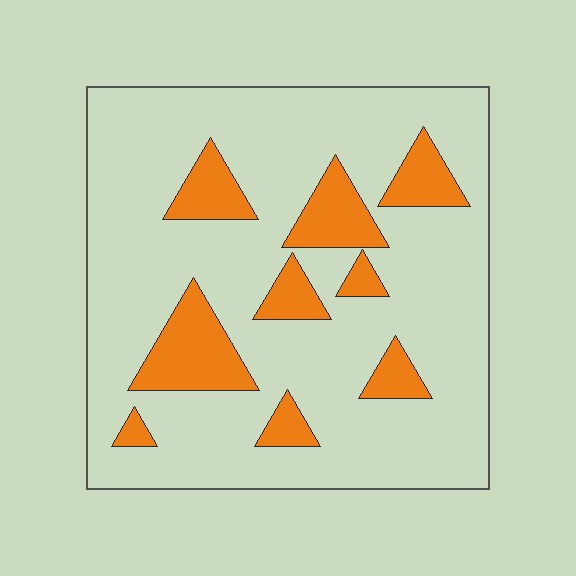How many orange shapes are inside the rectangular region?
9.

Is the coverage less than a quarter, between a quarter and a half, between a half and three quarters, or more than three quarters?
Less than a quarter.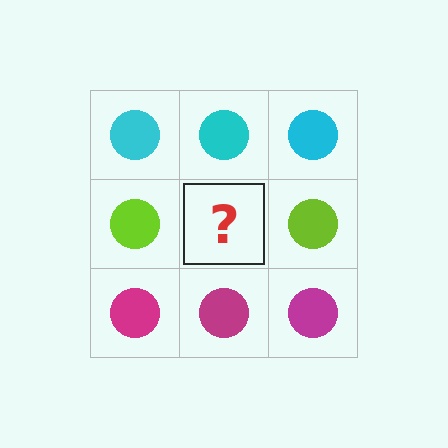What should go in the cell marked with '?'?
The missing cell should contain a lime circle.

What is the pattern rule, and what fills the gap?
The rule is that each row has a consistent color. The gap should be filled with a lime circle.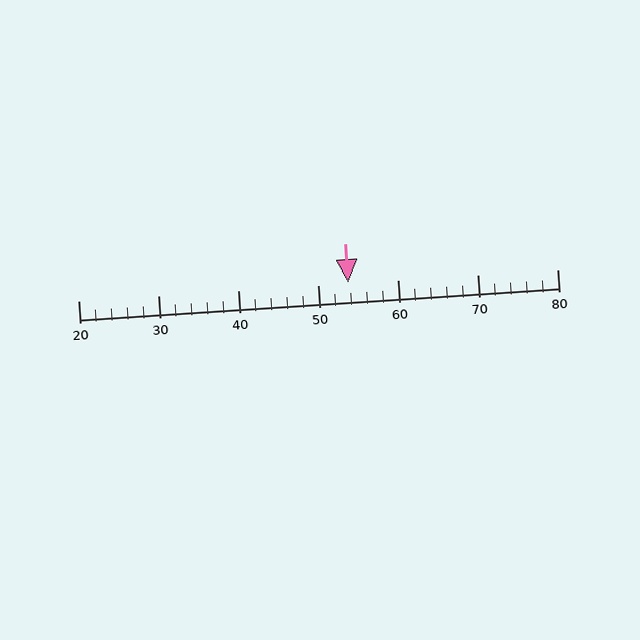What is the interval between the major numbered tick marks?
The major tick marks are spaced 10 units apart.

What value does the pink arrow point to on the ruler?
The pink arrow points to approximately 54.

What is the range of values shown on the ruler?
The ruler shows values from 20 to 80.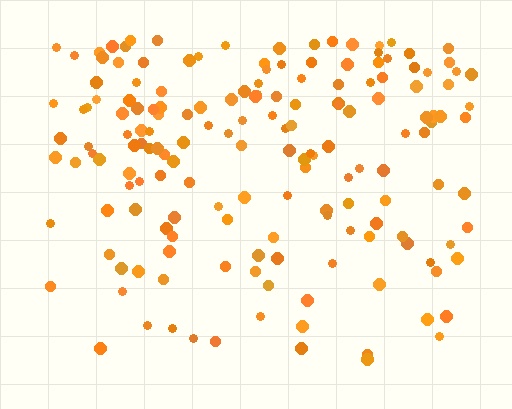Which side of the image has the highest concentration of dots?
The top.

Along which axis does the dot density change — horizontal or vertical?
Vertical.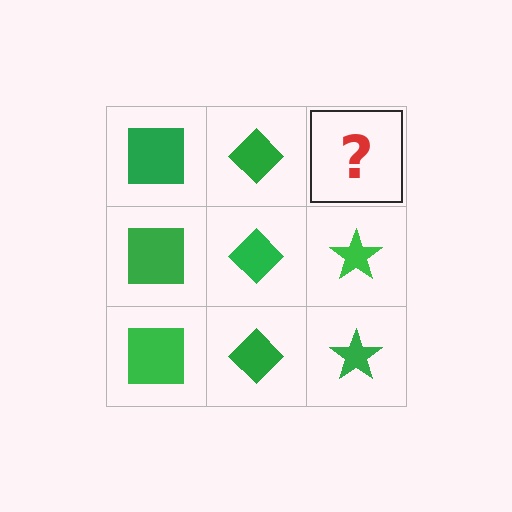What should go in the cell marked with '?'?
The missing cell should contain a green star.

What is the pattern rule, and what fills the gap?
The rule is that each column has a consistent shape. The gap should be filled with a green star.